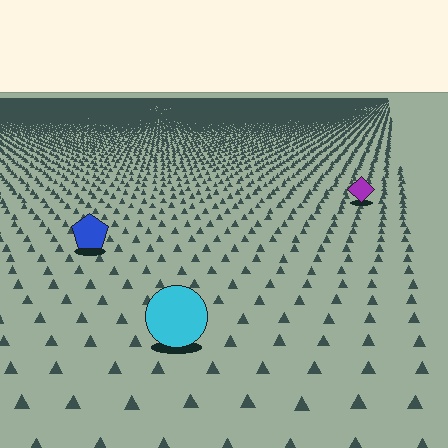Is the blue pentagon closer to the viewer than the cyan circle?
No. The cyan circle is closer — you can tell from the texture gradient: the ground texture is coarser near it.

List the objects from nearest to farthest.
From nearest to farthest: the cyan circle, the blue pentagon, the purple diamond.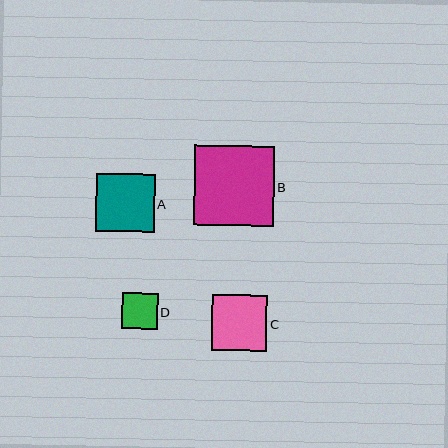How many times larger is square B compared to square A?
Square B is approximately 1.4 times the size of square A.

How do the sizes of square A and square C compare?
Square A and square C are approximately the same size.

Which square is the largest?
Square B is the largest with a size of approximately 79 pixels.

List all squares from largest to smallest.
From largest to smallest: B, A, C, D.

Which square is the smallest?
Square D is the smallest with a size of approximately 36 pixels.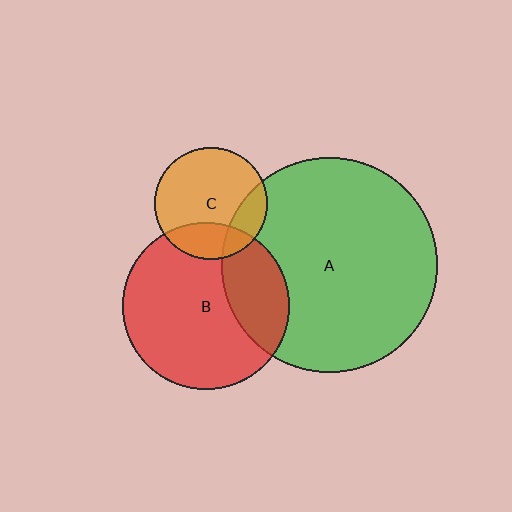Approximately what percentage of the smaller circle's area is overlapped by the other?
Approximately 25%.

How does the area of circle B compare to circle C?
Approximately 2.2 times.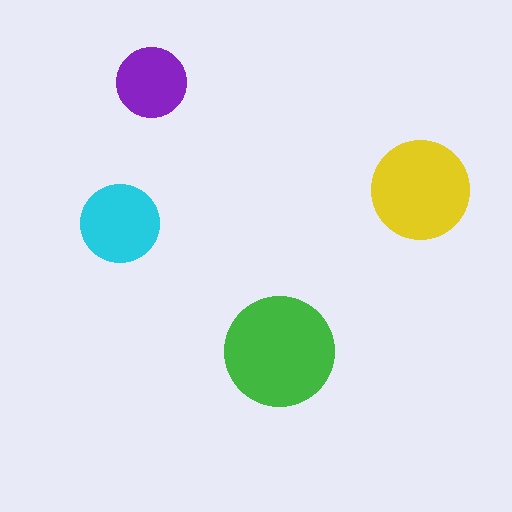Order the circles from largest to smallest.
the green one, the yellow one, the cyan one, the purple one.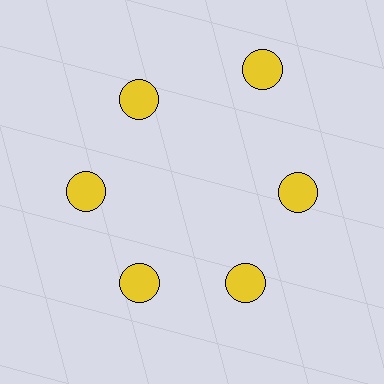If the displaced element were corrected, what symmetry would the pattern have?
It would have 6-fold rotational symmetry — the pattern would map onto itself every 60 degrees.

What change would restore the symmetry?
The symmetry would be restored by moving it inward, back onto the ring so that all 6 circles sit at equal angles and equal distance from the center.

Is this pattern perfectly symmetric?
No. The 6 yellow circles are arranged in a ring, but one element near the 1 o'clock position is pushed outward from the center, breaking the 6-fold rotational symmetry.